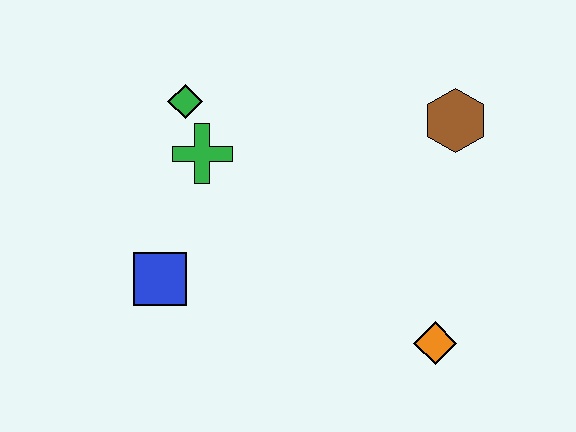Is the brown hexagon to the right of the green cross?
Yes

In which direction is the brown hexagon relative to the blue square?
The brown hexagon is to the right of the blue square.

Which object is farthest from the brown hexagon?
The blue square is farthest from the brown hexagon.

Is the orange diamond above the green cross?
No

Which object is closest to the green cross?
The green diamond is closest to the green cross.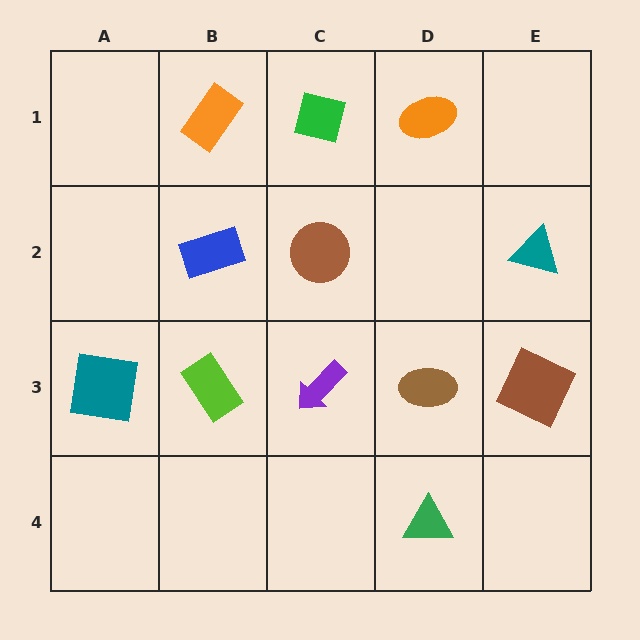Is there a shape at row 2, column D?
No, that cell is empty.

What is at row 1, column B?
An orange rectangle.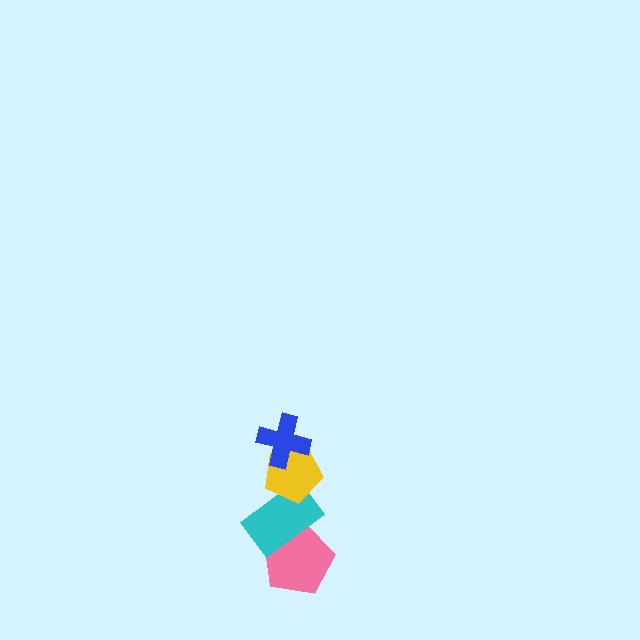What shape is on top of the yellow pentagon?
The blue cross is on top of the yellow pentagon.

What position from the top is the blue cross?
The blue cross is 1st from the top.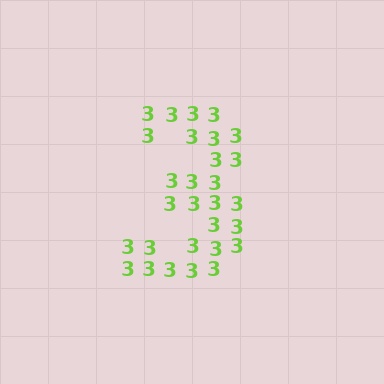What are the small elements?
The small elements are digit 3's.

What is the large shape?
The large shape is the digit 3.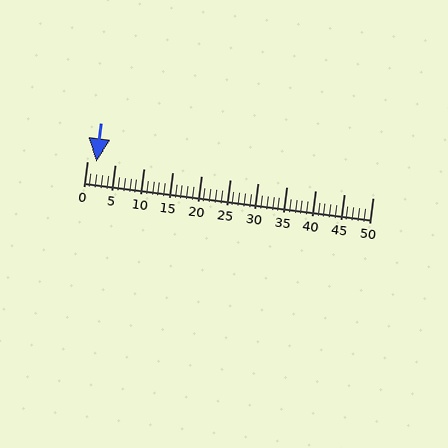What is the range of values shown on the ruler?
The ruler shows values from 0 to 50.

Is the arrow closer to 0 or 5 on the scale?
The arrow is closer to 0.